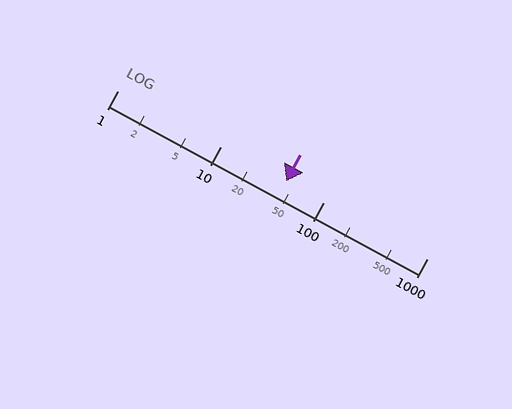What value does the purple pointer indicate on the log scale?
The pointer indicates approximately 43.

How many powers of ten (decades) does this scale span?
The scale spans 3 decades, from 1 to 1000.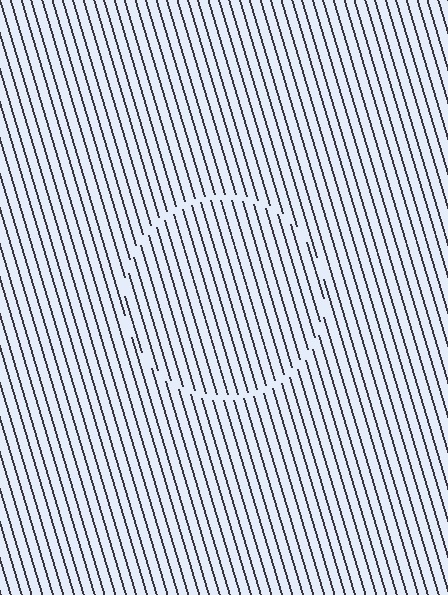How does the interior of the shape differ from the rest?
The interior of the shape contains the same grating, shifted by half a period — the contour is defined by the phase discontinuity where line-ends from the inner and outer gratings abut.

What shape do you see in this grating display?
An illusory circle. The interior of the shape contains the same grating, shifted by half a period — the contour is defined by the phase discontinuity where line-ends from the inner and outer gratings abut.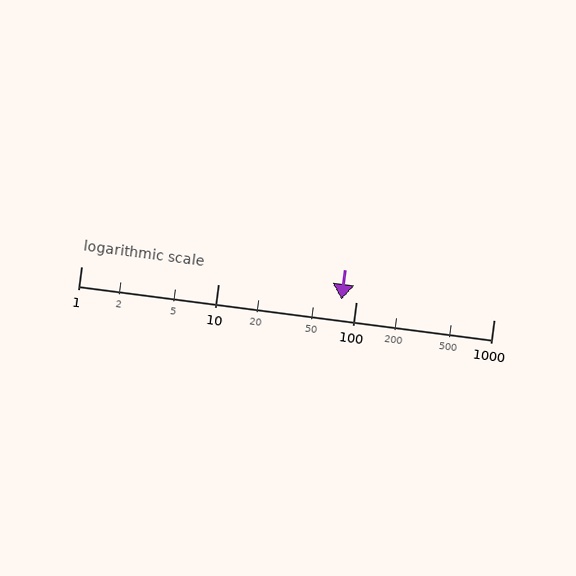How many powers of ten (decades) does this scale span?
The scale spans 3 decades, from 1 to 1000.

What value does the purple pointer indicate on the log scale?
The pointer indicates approximately 78.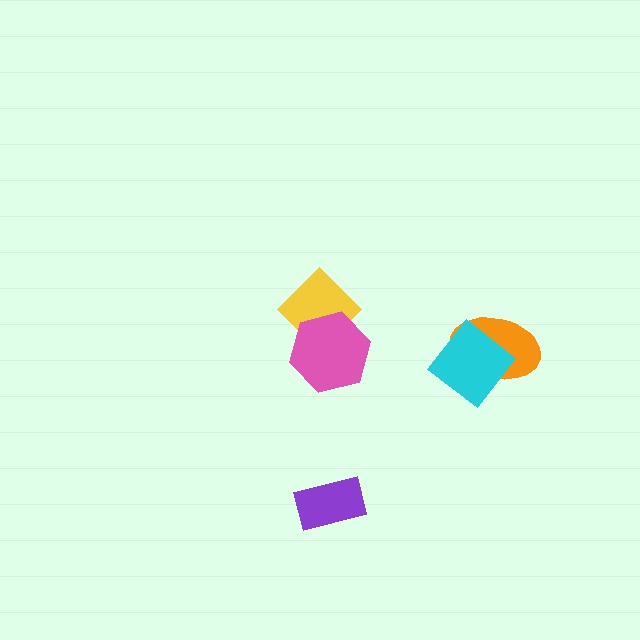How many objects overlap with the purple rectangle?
0 objects overlap with the purple rectangle.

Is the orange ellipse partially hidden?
Yes, it is partially covered by another shape.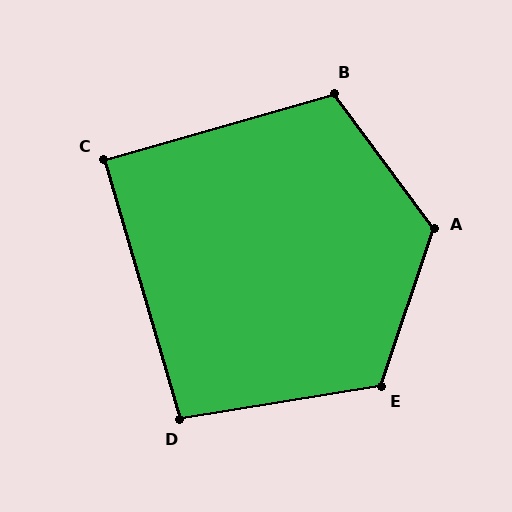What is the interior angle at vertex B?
Approximately 111 degrees (obtuse).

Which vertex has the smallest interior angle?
C, at approximately 90 degrees.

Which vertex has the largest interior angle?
A, at approximately 125 degrees.